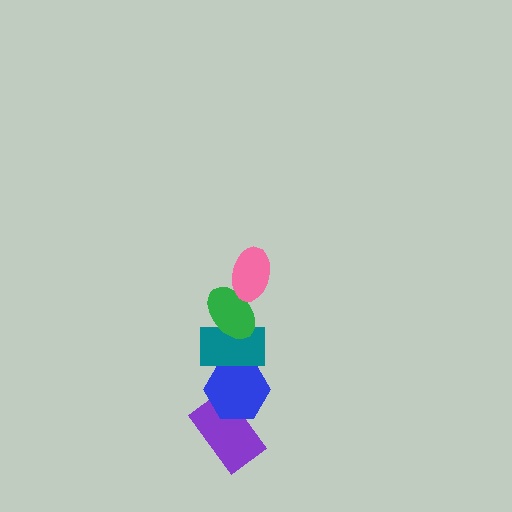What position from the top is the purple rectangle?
The purple rectangle is 5th from the top.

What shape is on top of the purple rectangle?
The blue hexagon is on top of the purple rectangle.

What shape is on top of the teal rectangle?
The green ellipse is on top of the teal rectangle.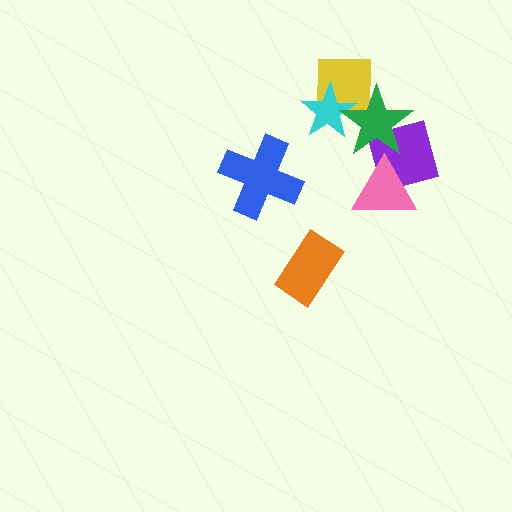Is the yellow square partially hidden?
Yes, it is partially covered by another shape.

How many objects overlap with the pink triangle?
1 object overlaps with the pink triangle.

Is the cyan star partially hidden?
Yes, it is partially covered by another shape.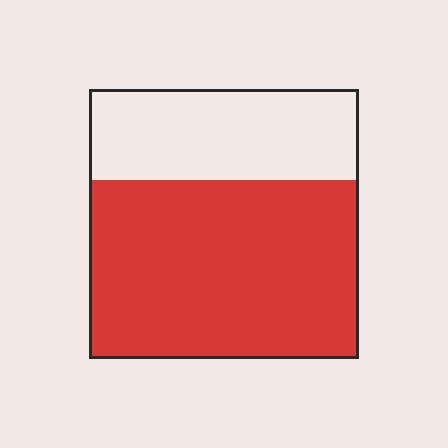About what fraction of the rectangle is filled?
About two thirds (2/3).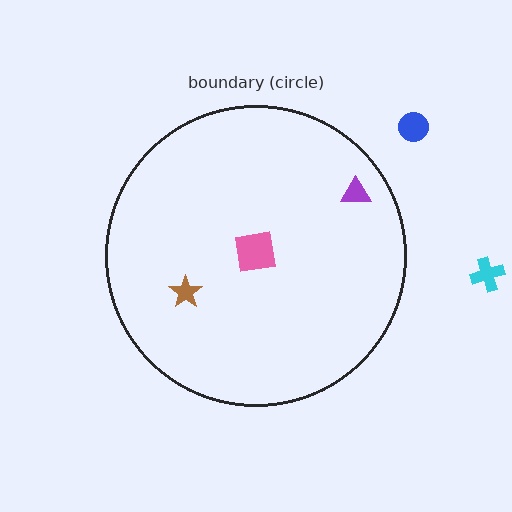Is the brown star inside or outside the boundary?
Inside.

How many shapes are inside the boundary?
3 inside, 2 outside.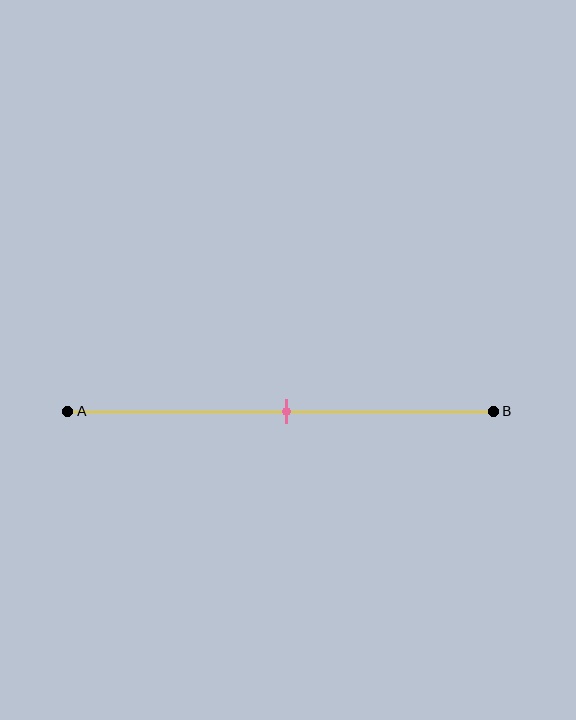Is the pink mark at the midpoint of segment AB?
Yes, the mark is approximately at the midpoint.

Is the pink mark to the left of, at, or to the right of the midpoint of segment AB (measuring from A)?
The pink mark is approximately at the midpoint of segment AB.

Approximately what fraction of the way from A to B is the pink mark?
The pink mark is approximately 50% of the way from A to B.